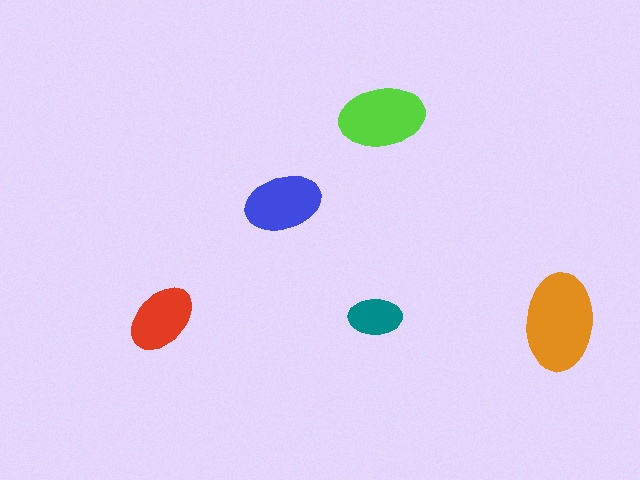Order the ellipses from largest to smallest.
the orange one, the lime one, the blue one, the red one, the teal one.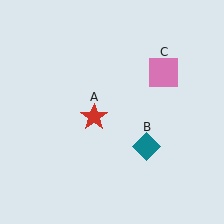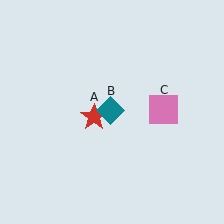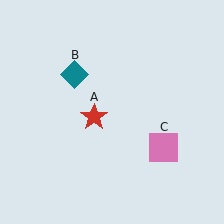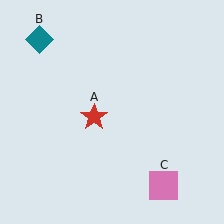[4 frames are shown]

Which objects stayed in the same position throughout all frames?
Red star (object A) remained stationary.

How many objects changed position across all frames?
2 objects changed position: teal diamond (object B), pink square (object C).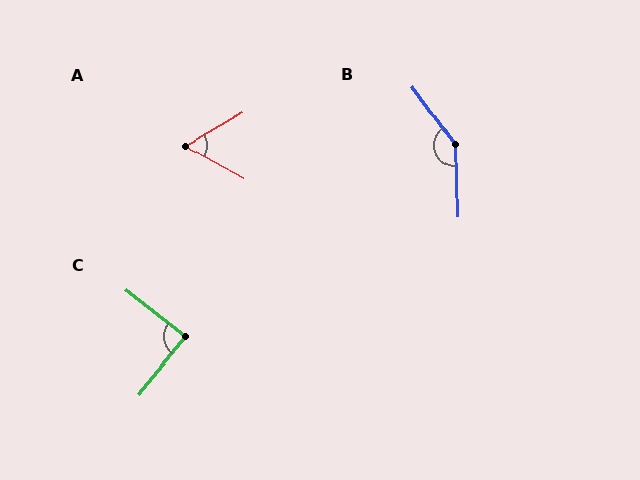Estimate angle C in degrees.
Approximately 88 degrees.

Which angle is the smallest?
A, at approximately 59 degrees.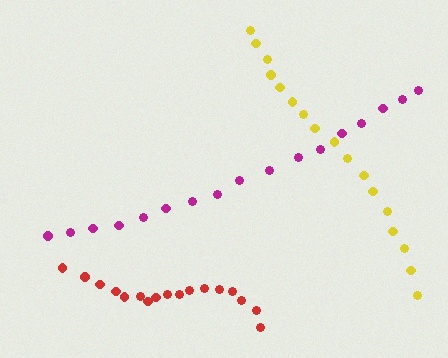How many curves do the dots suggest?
There are 3 distinct paths.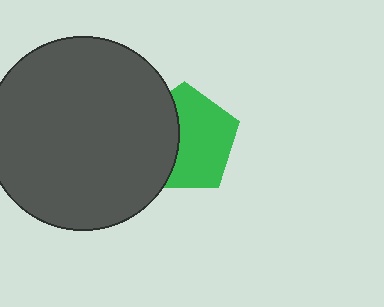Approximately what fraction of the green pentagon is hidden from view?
Roughly 39% of the green pentagon is hidden behind the dark gray circle.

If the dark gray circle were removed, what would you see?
You would see the complete green pentagon.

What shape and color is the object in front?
The object in front is a dark gray circle.